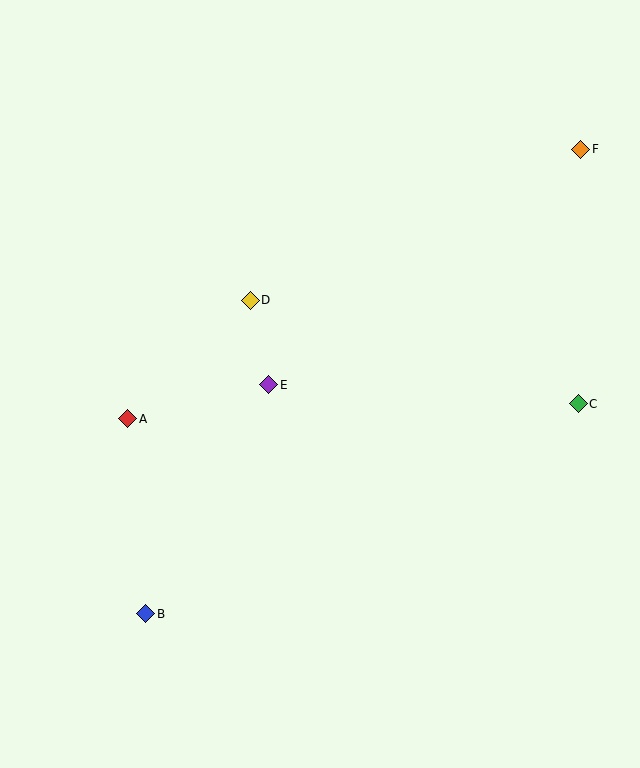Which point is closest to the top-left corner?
Point D is closest to the top-left corner.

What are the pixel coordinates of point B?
Point B is at (146, 614).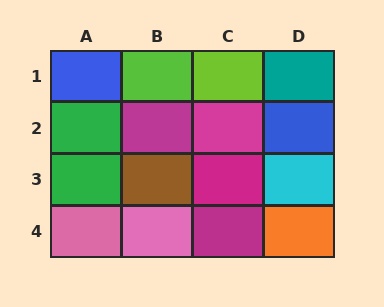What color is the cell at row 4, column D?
Orange.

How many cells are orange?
1 cell is orange.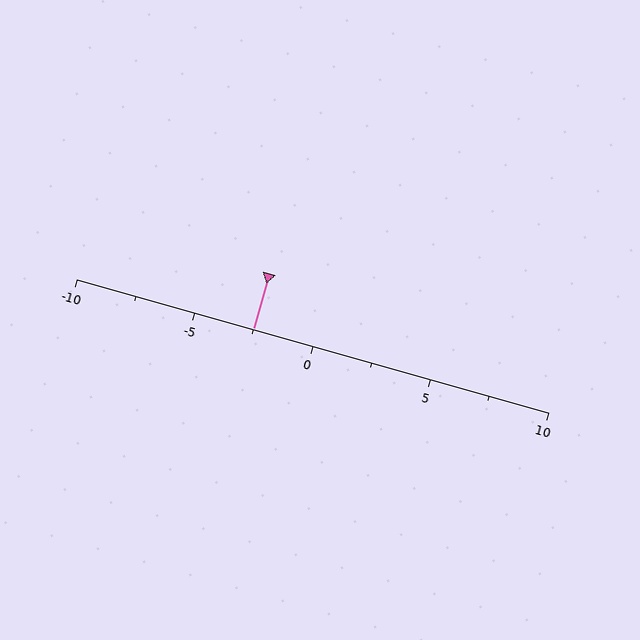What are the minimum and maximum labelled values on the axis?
The axis runs from -10 to 10.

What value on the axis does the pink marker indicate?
The marker indicates approximately -2.5.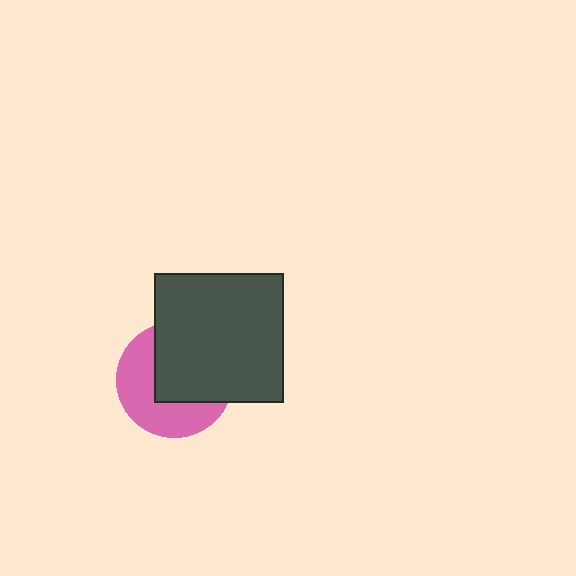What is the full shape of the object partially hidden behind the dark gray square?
The partially hidden object is a pink circle.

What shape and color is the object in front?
The object in front is a dark gray square.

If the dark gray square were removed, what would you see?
You would see the complete pink circle.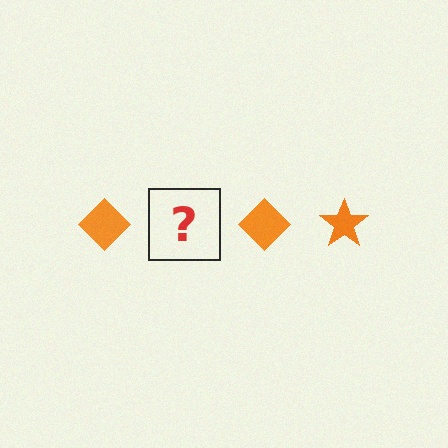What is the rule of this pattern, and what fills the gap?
The rule is that the pattern cycles through diamond, star shapes in orange. The gap should be filled with an orange star.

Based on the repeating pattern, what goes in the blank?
The blank should be an orange star.